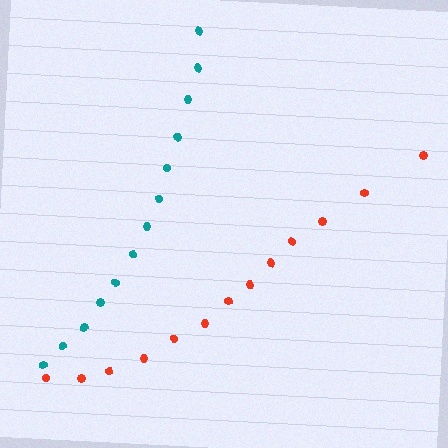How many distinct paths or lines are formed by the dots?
There are 2 distinct paths.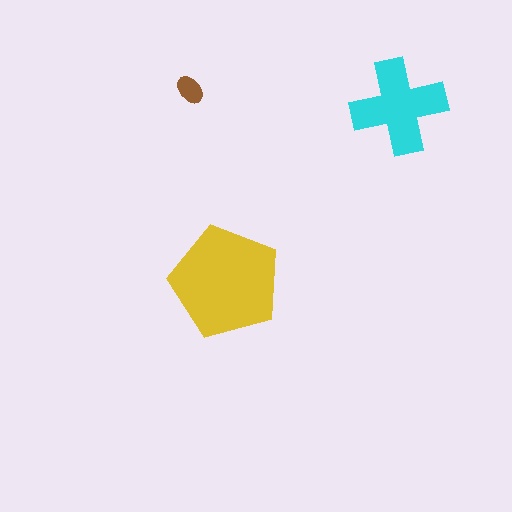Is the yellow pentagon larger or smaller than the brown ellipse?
Larger.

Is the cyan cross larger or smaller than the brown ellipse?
Larger.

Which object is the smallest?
The brown ellipse.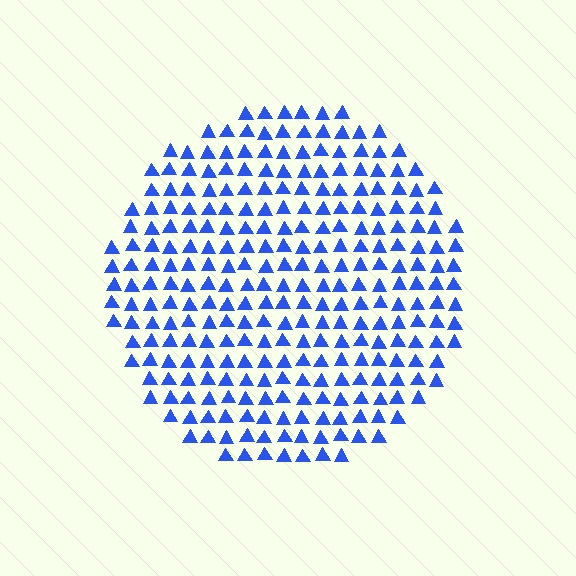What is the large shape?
The large shape is a circle.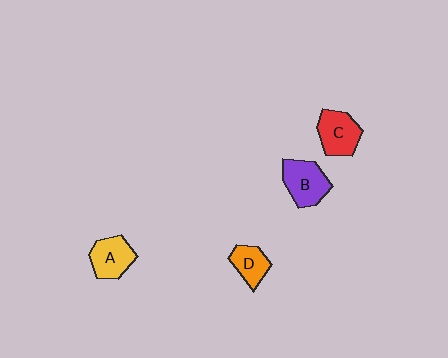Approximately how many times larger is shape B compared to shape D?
Approximately 1.4 times.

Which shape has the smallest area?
Shape D (orange).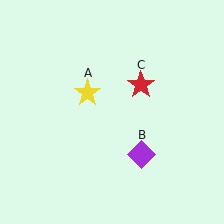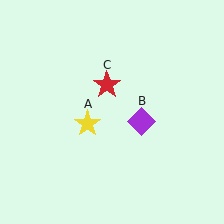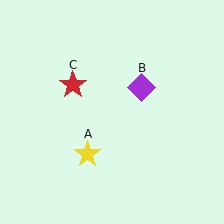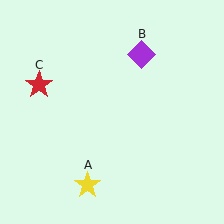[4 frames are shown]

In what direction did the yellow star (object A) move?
The yellow star (object A) moved down.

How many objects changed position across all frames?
3 objects changed position: yellow star (object A), purple diamond (object B), red star (object C).